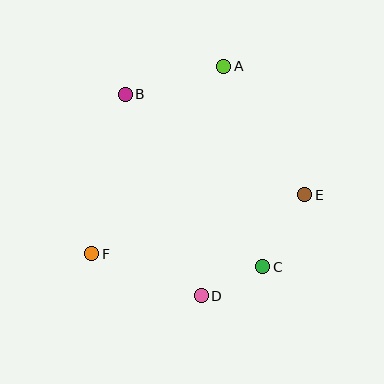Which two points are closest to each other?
Points C and D are closest to each other.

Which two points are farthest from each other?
Points A and D are farthest from each other.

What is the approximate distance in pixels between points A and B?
The distance between A and B is approximately 102 pixels.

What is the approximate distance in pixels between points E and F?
The distance between E and F is approximately 221 pixels.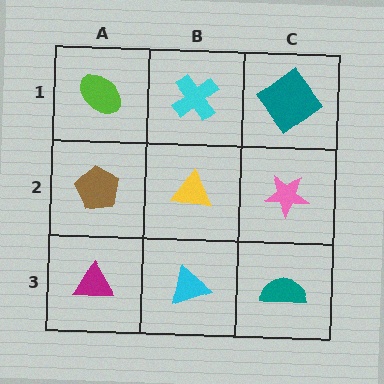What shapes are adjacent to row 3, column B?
A yellow triangle (row 2, column B), a magenta triangle (row 3, column A), a teal semicircle (row 3, column C).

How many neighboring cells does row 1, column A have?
2.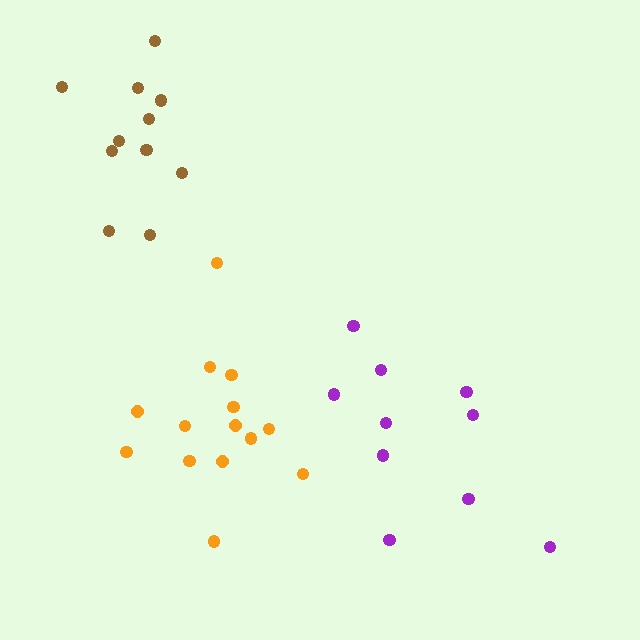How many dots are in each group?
Group 1: 14 dots, Group 2: 10 dots, Group 3: 11 dots (35 total).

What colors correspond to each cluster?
The clusters are colored: orange, purple, brown.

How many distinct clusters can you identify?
There are 3 distinct clusters.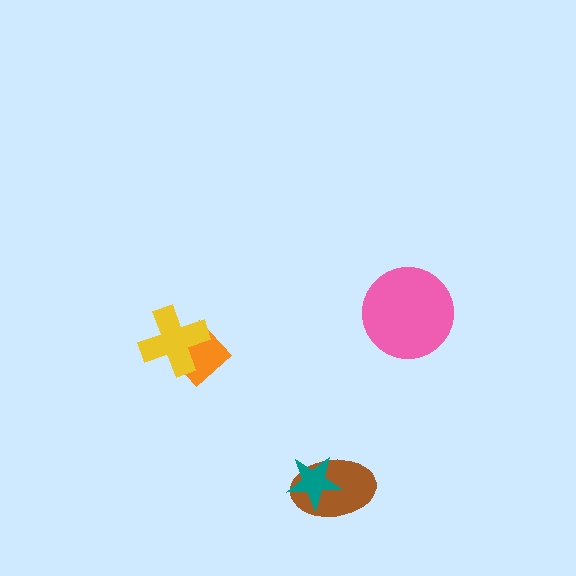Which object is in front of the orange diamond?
The yellow cross is in front of the orange diamond.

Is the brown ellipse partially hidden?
Yes, it is partially covered by another shape.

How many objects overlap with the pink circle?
0 objects overlap with the pink circle.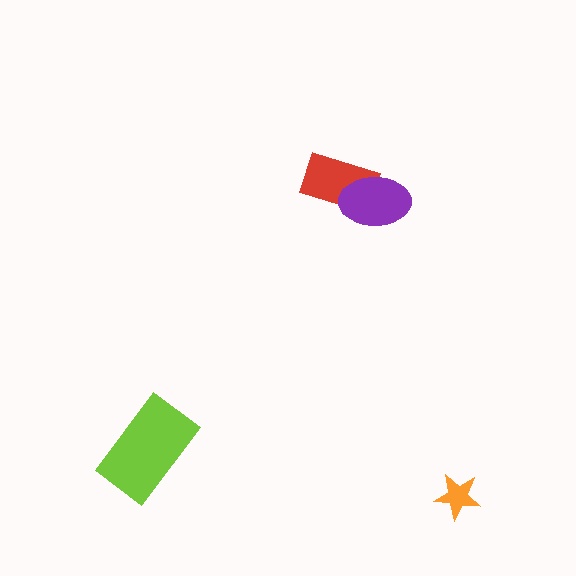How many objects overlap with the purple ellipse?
1 object overlaps with the purple ellipse.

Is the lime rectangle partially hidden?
No, no other shape covers it.